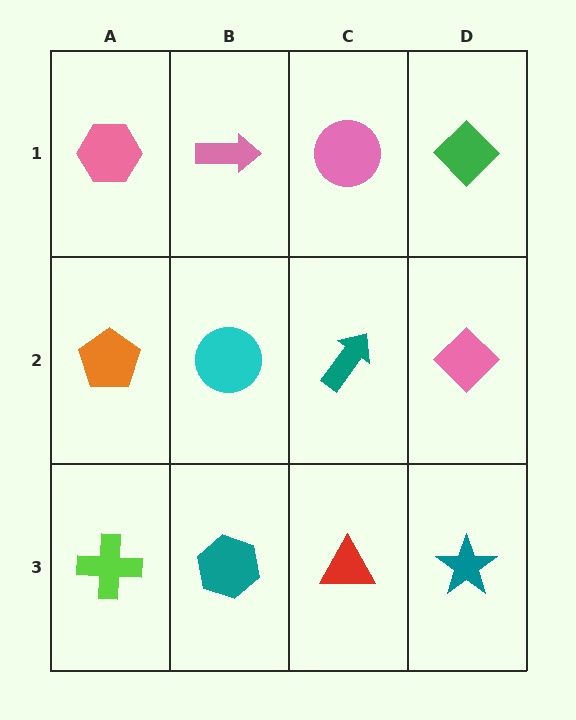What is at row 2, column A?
An orange pentagon.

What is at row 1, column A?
A pink hexagon.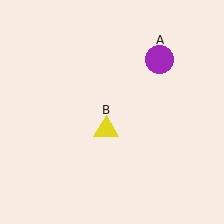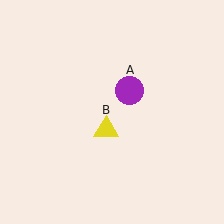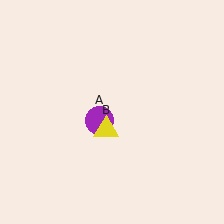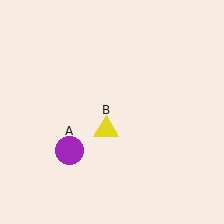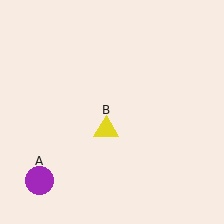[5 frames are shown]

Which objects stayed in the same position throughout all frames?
Yellow triangle (object B) remained stationary.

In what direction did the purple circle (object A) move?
The purple circle (object A) moved down and to the left.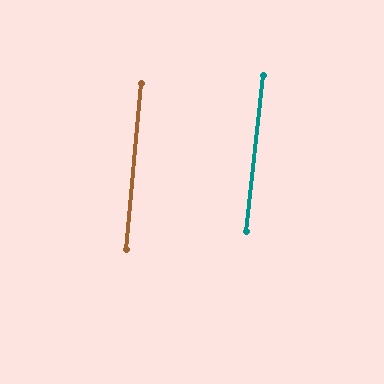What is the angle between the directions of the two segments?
Approximately 1 degree.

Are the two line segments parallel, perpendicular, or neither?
Parallel — their directions differ by only 0.9°.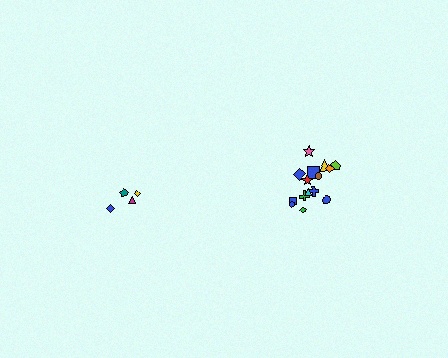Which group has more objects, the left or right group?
The right group.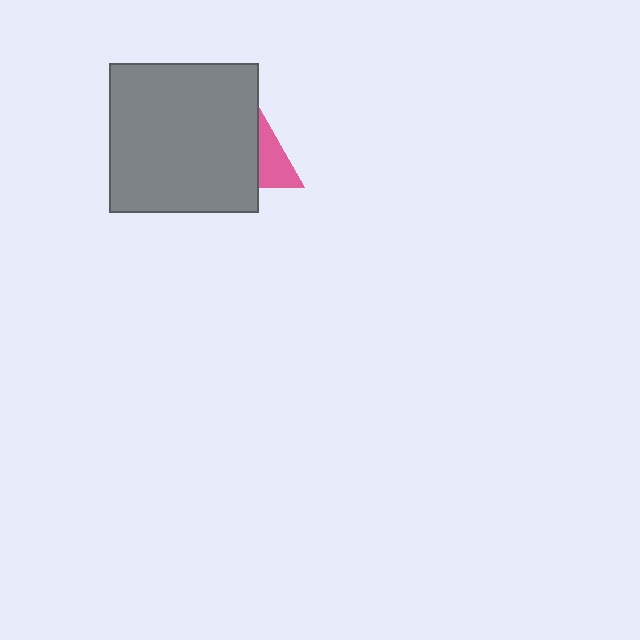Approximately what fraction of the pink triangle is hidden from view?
Roughly 64% of the pink triangle is hidden behind the gray square.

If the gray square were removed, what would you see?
You would see the complete pink triangle.